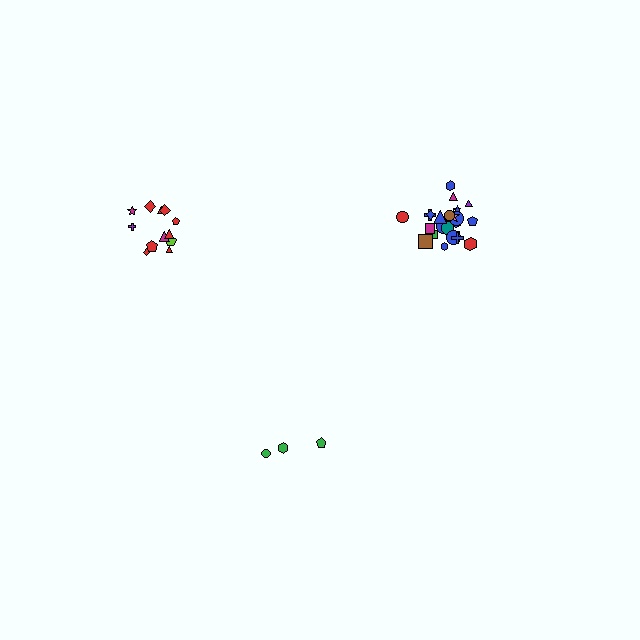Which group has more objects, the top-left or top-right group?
The top-right group.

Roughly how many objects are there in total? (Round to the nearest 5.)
Roughly 40 objects in total.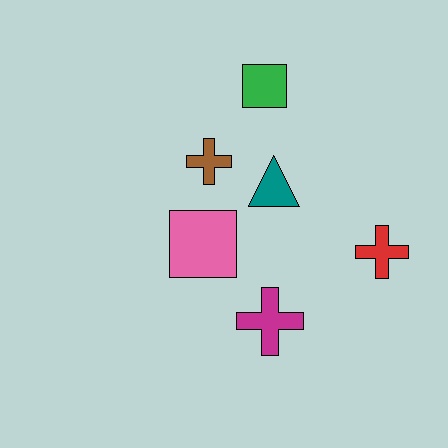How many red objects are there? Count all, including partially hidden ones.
There is 1 red object.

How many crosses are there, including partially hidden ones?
There are 3 crosses.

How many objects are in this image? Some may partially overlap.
There are 6 objects.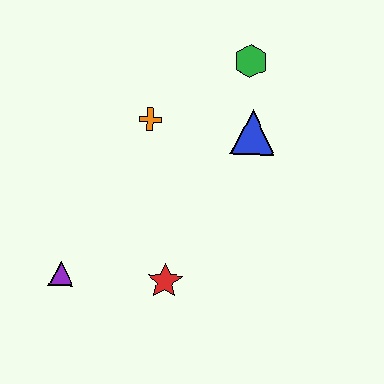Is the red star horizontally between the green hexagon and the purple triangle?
Yes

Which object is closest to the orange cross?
The blue triangle is closest to the orange cross.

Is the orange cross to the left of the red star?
Yes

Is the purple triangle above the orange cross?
No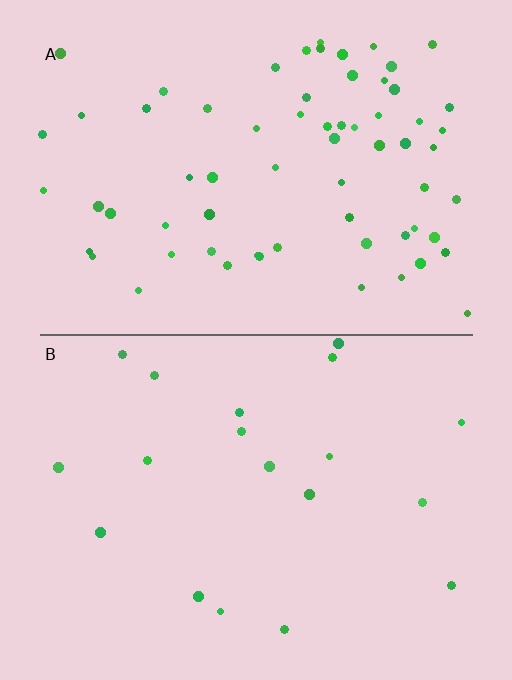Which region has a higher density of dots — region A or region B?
A (the top).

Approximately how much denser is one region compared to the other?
Approximately 3.5× — region A over region B.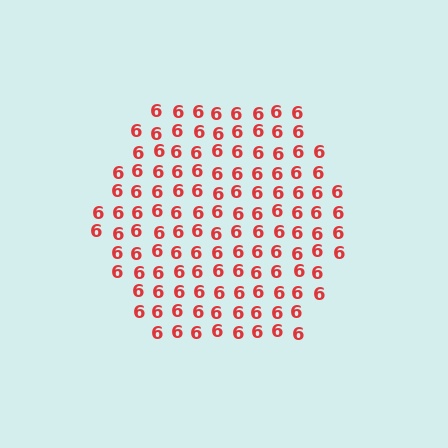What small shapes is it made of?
It is made of small digit 6's.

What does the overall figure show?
The overall figure shows a hexagon.